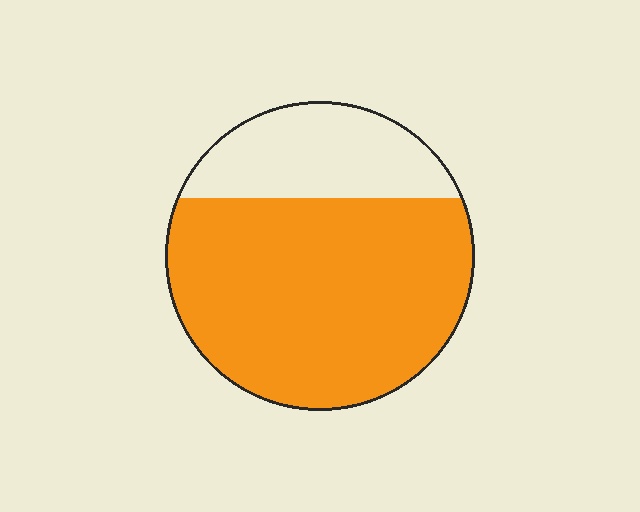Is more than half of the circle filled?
Yes.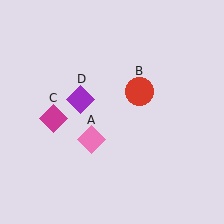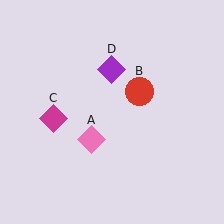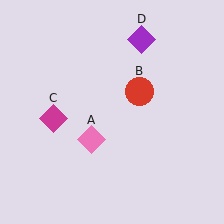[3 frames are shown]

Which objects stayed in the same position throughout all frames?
Pink diamond (object A) and red circle (object B) and magenta diamond (object C) remained stationary.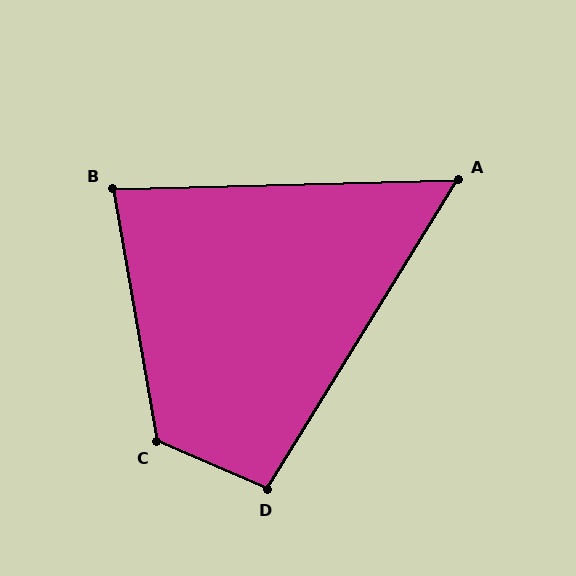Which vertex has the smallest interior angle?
A, at approximately 57 degrees.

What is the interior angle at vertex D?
Approximately 99 degrees (obtuse).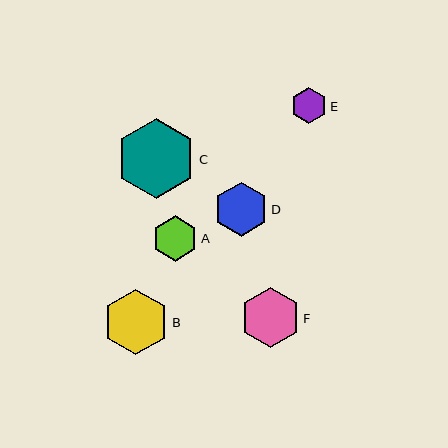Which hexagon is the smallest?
Hexagon E is the smallest with a size of approximately 36 pixels.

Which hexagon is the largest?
Hexagon C is the largest with a size of approximately 80 pixels.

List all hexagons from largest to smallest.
From largest to smallest: C, B, F, D, A, E.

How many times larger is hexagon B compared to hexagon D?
Hexagon B is approximately 1.2 times the size of hexagon D.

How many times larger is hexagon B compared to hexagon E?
Hexagon B is approximately 1.8 times the size of hexagon E.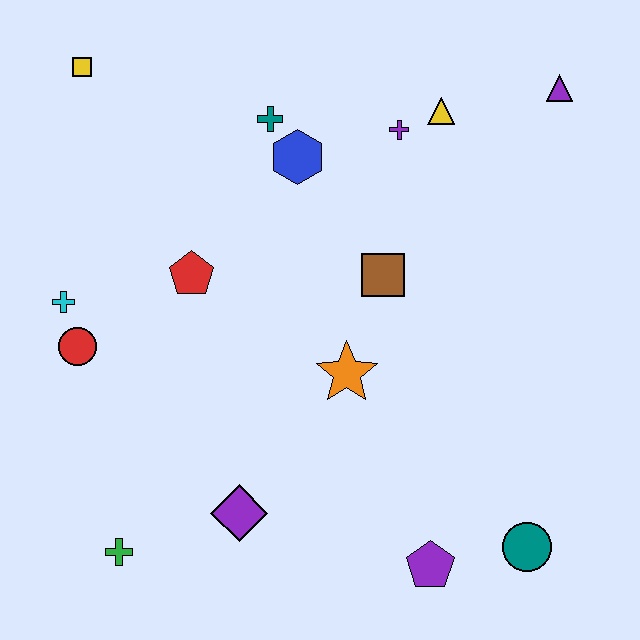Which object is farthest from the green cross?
The purple triangle is farthest from the green cross.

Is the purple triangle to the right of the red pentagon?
Yes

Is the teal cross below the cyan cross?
No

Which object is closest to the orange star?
The brown square is closest to the orange star.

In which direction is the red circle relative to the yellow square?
The red circle is below the yellow square.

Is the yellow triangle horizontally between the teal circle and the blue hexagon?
Yes